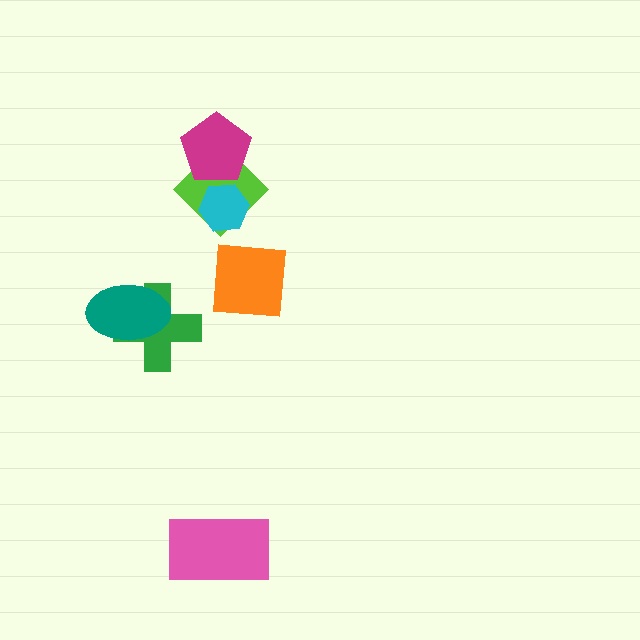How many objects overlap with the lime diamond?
2 objects overlap with the lime diamond.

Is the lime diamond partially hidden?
Yes, it is partially covered by another shape.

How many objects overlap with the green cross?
1 object overlaps with the green cross.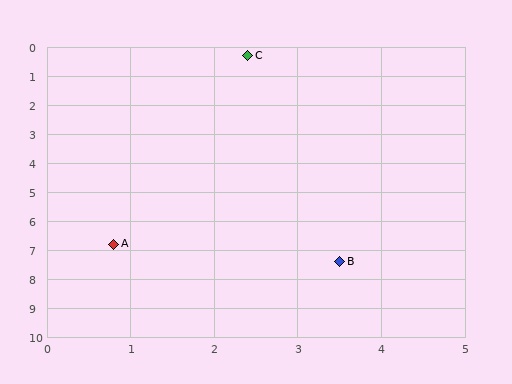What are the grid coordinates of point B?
Point B is at approximately (3.5, 7.4).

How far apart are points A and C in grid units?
Points A and C are about 6.7 grid units apart.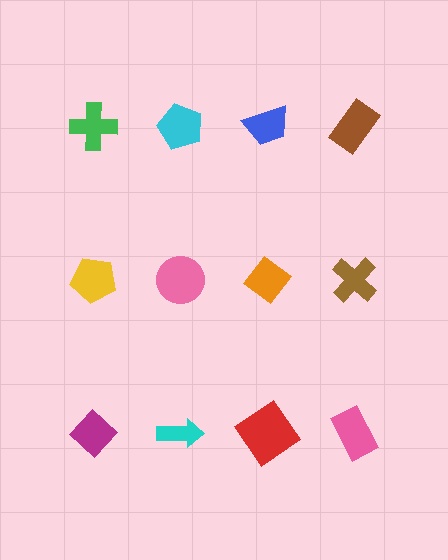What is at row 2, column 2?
A pink circle.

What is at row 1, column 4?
A brown rectangle.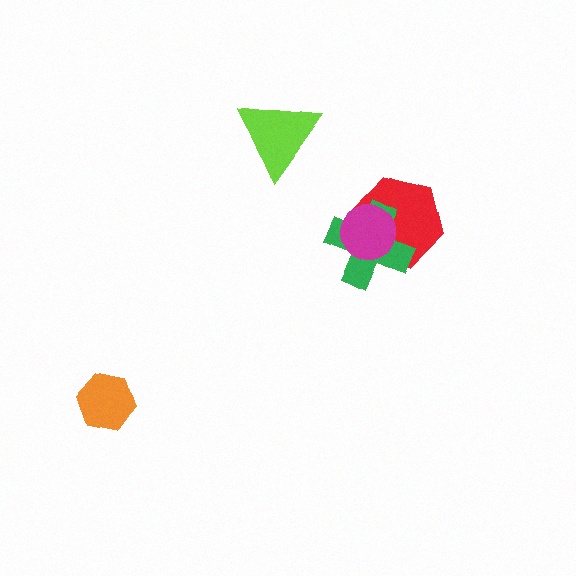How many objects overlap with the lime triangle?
0 objects overlap with the lime triangle.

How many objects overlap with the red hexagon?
2 objects overlap with the red hexagon.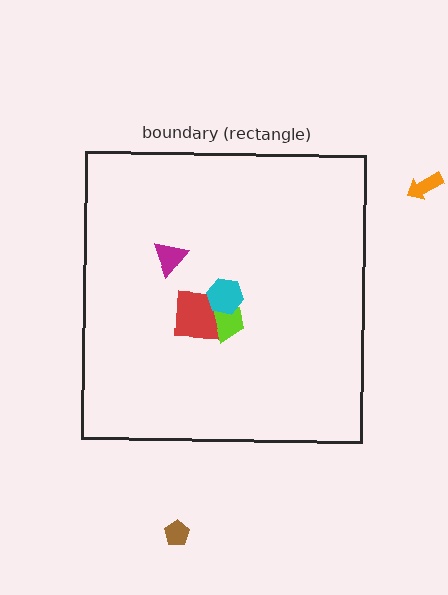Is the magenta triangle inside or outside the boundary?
Inside.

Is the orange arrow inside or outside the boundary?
Outside.